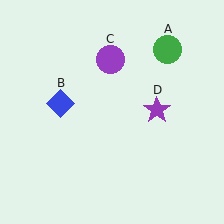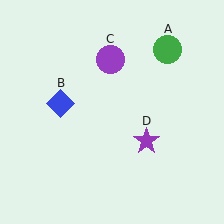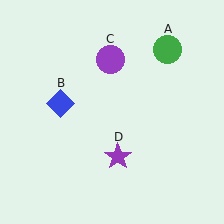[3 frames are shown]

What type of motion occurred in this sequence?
The purple star (object D) rotated clockwise around the center of the scene.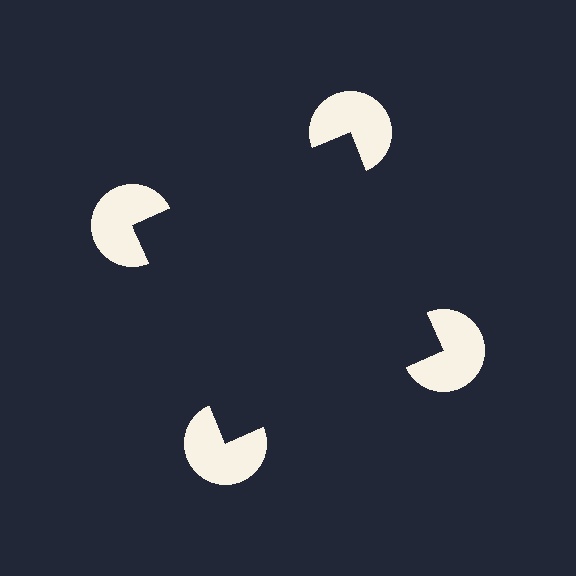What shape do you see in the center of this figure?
An illusory square — its edges are inferred from the aligned wedge cuts in the pac-man discs, not physically drawn.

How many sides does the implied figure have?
4 sides.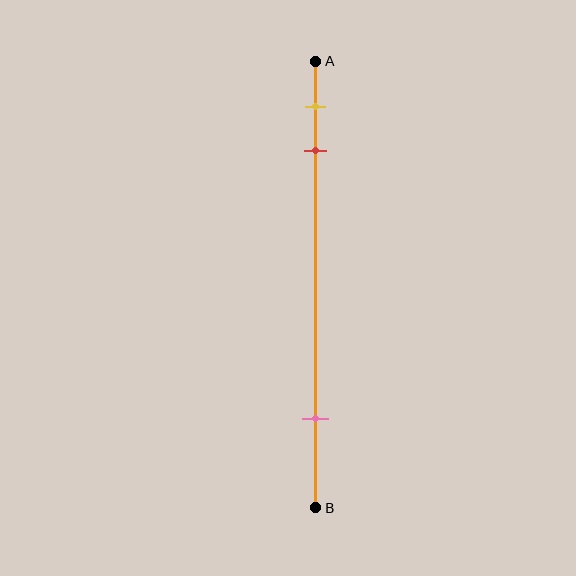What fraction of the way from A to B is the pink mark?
The pink mark is approximately 80% (0.8) of the way from A to B.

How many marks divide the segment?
There are 3 marks dividing the segment.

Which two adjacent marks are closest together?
The yellow and red marks are the closest adjacent pair.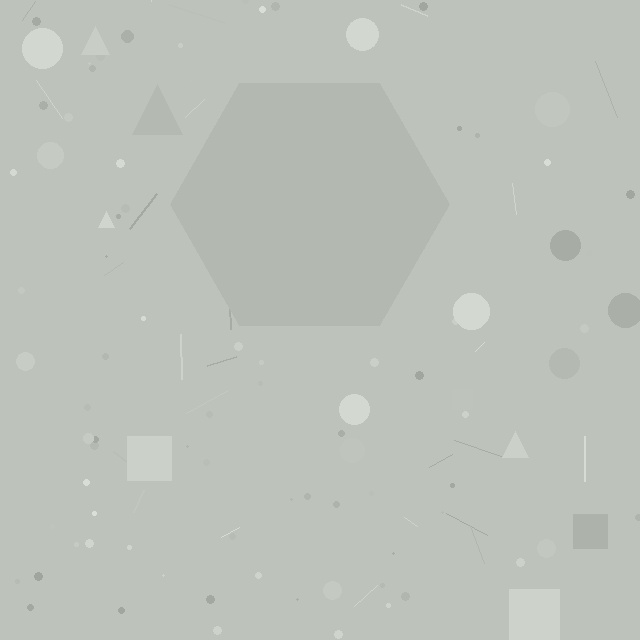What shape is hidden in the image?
A hexagon is hidden in the image.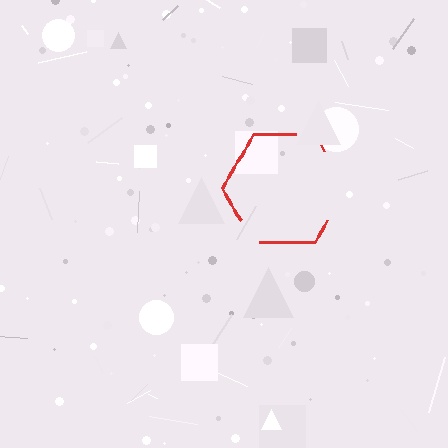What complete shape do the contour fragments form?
The contour fragments form a hexagon.